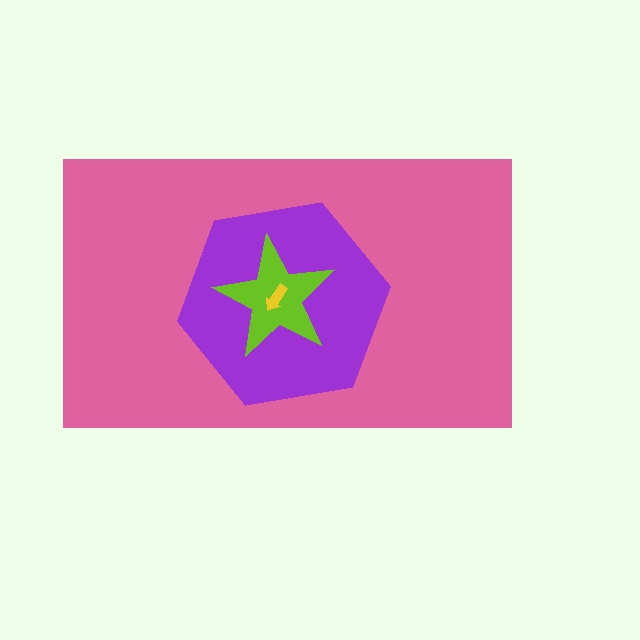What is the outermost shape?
The pink rectangle.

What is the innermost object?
The yellow arrow.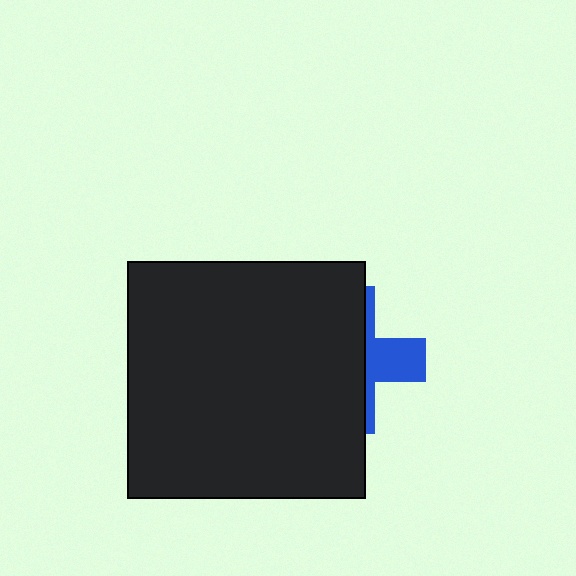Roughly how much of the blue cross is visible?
A small part of it is visible (roughly 33%).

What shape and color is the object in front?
The object in front is a black square.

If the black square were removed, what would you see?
You would see the complete blue cross.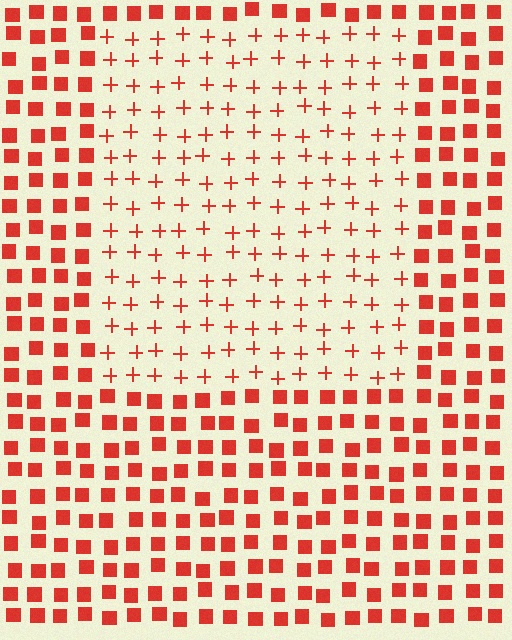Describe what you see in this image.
The image is filled with small red elements arranged in a uniform grid. A rectangle-shaped region contains plus signs, while the surrounding area contains squares. The boundary is defined purely by the change in element shape.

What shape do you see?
I see a rectangle.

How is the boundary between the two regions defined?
The boundary is defined by a change in element shape: plus signs inside vs. squares outside. All elements share the same color and spacing.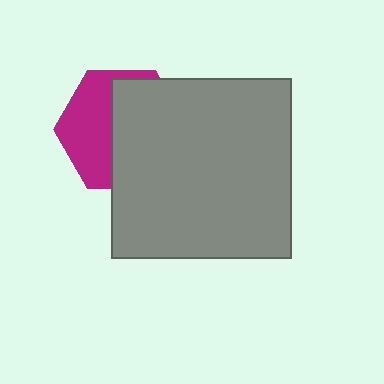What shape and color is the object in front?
The object in front is a gray square.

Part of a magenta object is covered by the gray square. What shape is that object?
It is a hexagon.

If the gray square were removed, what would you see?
You would see the complete magenta hexagon.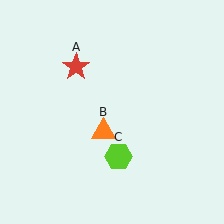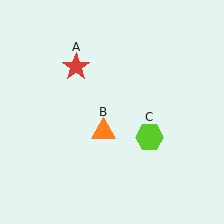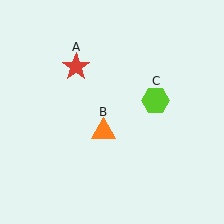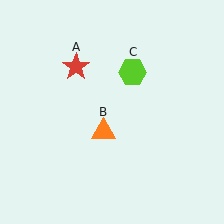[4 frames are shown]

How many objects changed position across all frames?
1 object changed position: lime hexagon (object C).